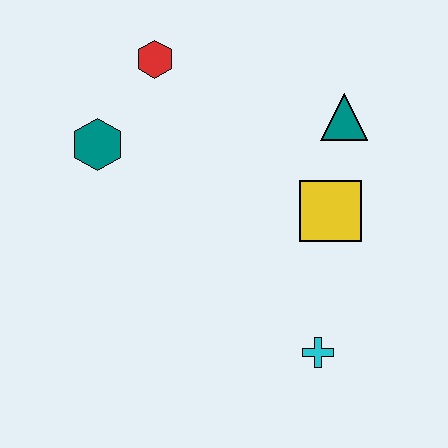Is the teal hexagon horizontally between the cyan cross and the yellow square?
No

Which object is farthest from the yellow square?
The teal hexagon is farthest from the yellow square.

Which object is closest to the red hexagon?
The teal hexagon is closest to the red hexagon.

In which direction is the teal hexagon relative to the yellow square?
The teal hexagon is to the left of the yellow square.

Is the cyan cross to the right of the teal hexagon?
Yes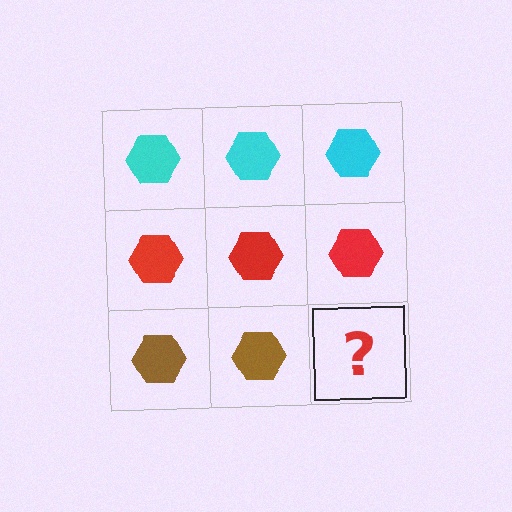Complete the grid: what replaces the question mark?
The question mark should be replaced with a brown hexagon.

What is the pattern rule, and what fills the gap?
The rule is that each row has a consistent color. The gap should be filled with a brown hexagon.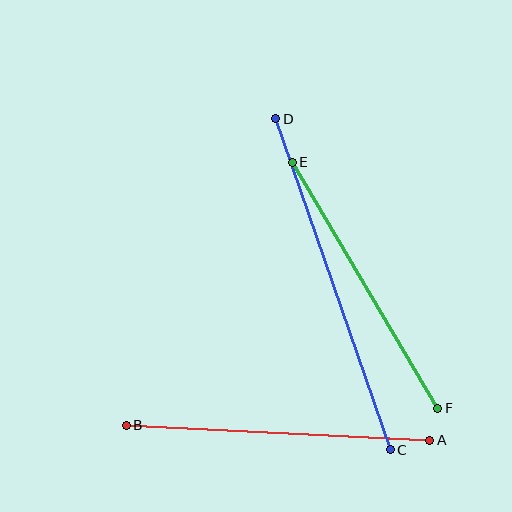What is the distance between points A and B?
The distance is approximately 304 pixels.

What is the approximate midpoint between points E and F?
The midpoint is at approximately (365, 285) pixels.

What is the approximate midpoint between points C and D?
The midpoint is at approximately (333, 284) pixels.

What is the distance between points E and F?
The distance is approximately 286 pixels.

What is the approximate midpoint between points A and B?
The midpoint is at approximately (278, 433) pixels.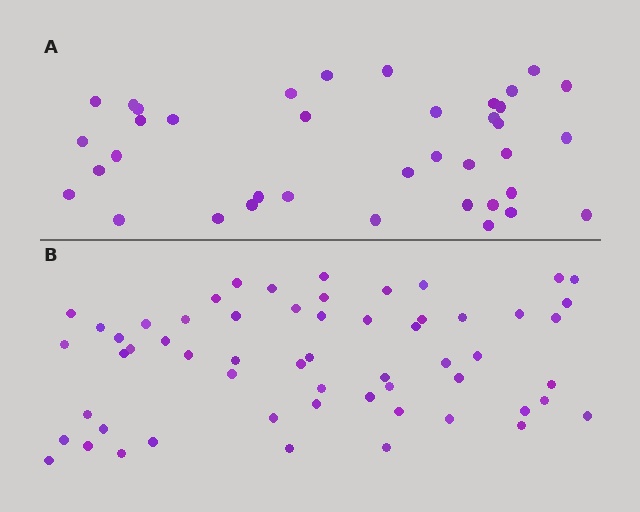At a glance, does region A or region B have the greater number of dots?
Region B (the bottom region) has more dots.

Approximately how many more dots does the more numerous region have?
Region B has approximately 20 more dots than region A.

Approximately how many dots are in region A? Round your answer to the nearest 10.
About 40 dots. (The exact count is 38, which rounds to 40.)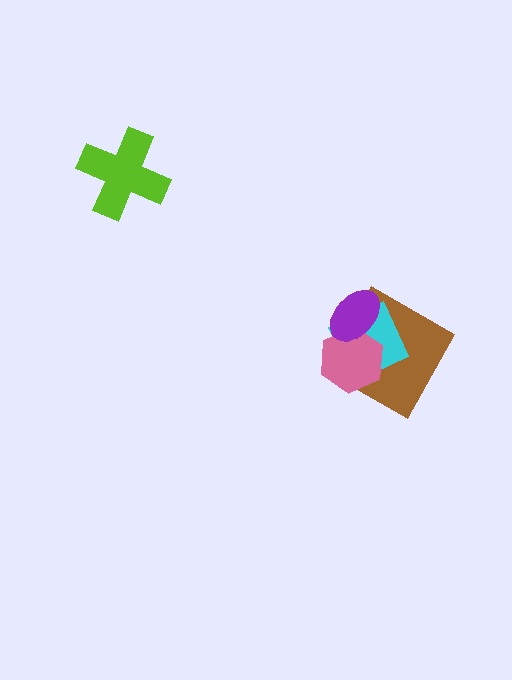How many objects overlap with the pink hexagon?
3 objects overlap with the pink hexagon.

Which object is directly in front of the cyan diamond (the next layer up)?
The pink hexagon is directly in front of the cyan diamond.